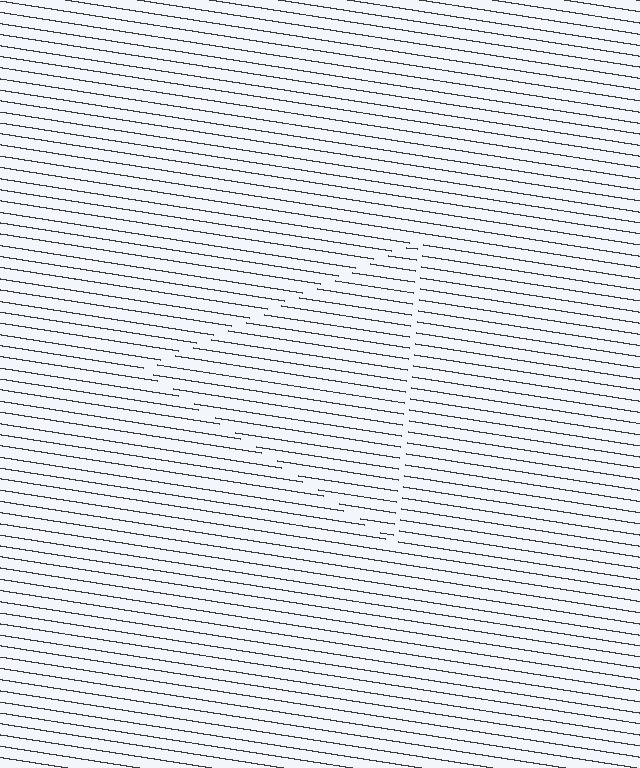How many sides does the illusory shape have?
3 sides — the line-ends trace a triangle.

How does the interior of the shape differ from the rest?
The interior of the shape contains the same grating, shifted by half a period — the contour is defined by the phase discontinuity where line-ends from the inner and outer gratings abut.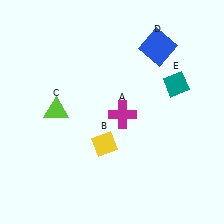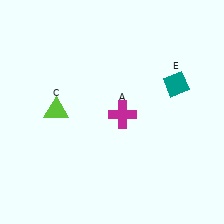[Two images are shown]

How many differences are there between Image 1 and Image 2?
There are 2 differences between the two images.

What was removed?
The yellow diamond (B), the blue square (D) were removed in Image 2.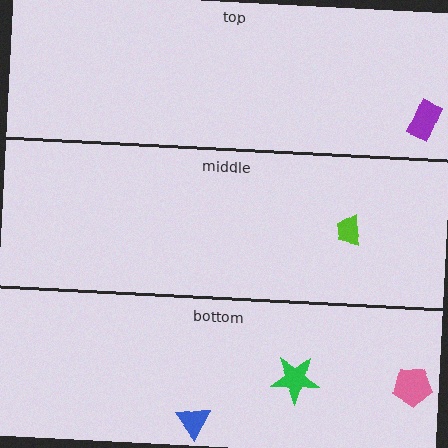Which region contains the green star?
The bottom region.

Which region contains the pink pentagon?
The bottom region.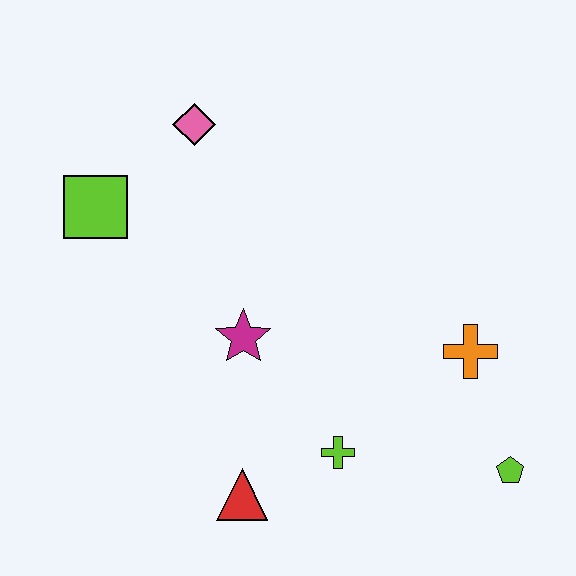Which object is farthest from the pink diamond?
The lime pentagon is farthest from the pink diamond.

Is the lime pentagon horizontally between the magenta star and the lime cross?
No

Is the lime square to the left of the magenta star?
Yes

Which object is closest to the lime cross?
The red triangle is closest to the lime cross.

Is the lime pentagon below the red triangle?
No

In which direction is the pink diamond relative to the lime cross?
The pink diamond is above the lime cross.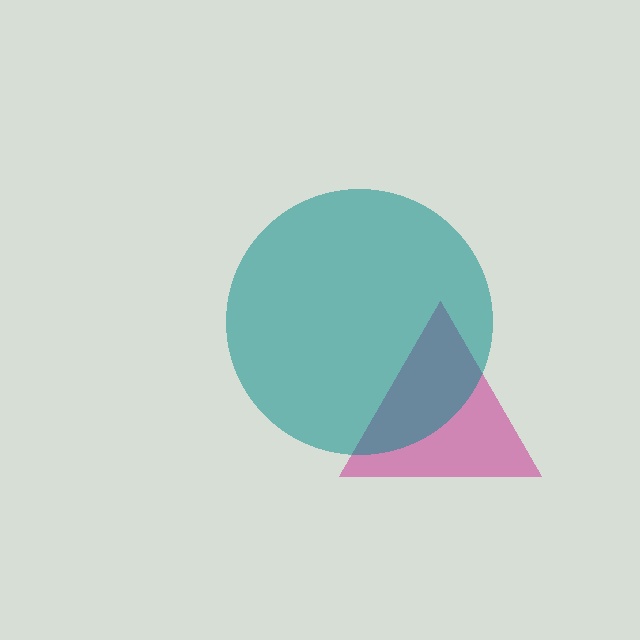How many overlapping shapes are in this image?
There are 2 overlapping shapes in the image.